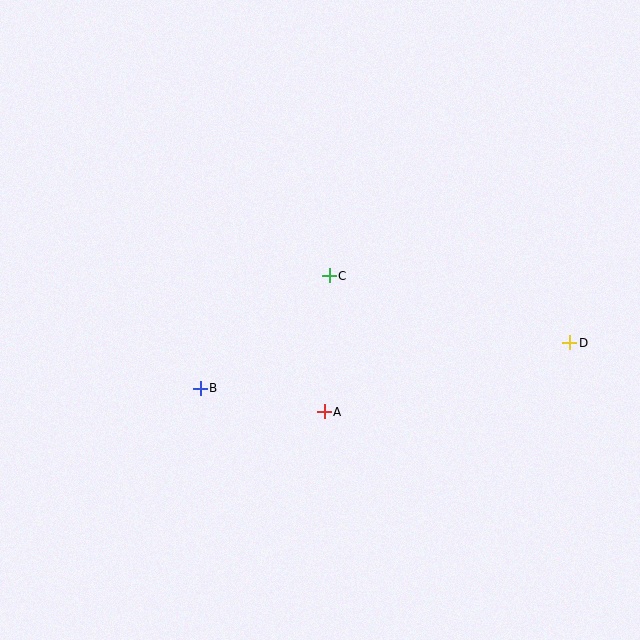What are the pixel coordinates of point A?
Point A is at (324, 412).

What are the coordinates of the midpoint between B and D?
The midpoint between B and D is at (385, 365).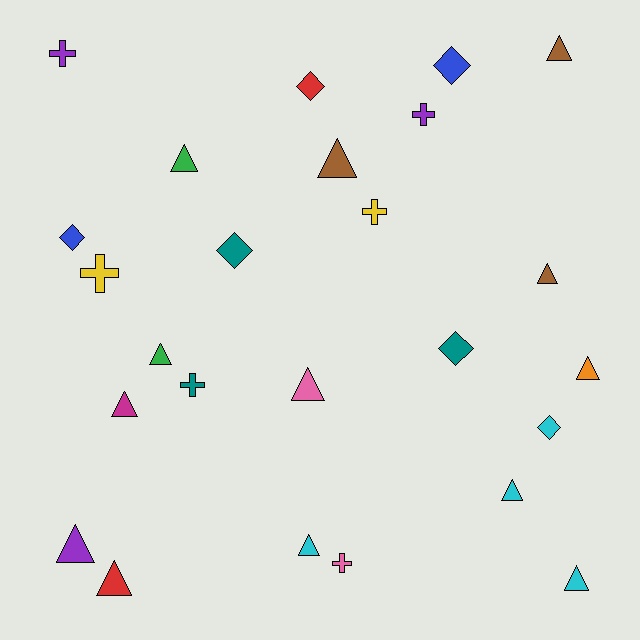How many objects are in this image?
There are 25 objects.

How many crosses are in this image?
There are 6 crosses.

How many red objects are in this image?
There are 2 red objects.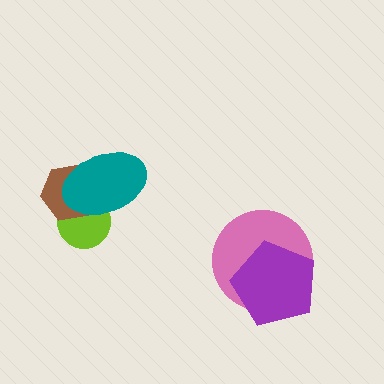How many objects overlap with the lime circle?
2 objects overlap with the lime circle.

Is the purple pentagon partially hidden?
No, no other shape covers it.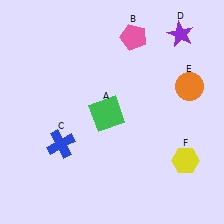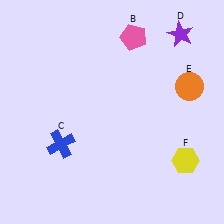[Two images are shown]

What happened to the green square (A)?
The green square (A) was removed in Image 2. It was in the bottom-left area of Image 1.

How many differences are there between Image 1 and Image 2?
There is 1 difference between the two images.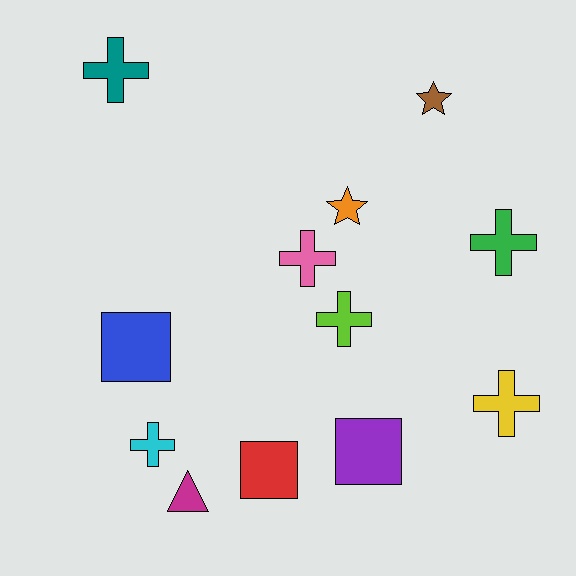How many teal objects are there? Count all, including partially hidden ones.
There is 1 teal object.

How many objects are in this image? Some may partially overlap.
There are 12 objects.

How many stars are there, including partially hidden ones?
There are 2 stars.